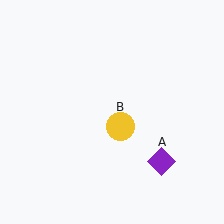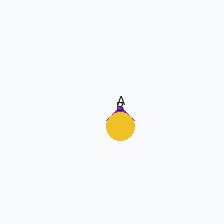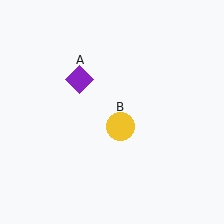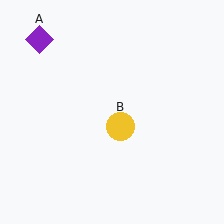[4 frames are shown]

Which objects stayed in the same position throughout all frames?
Yellow circle (object B) remained stationary.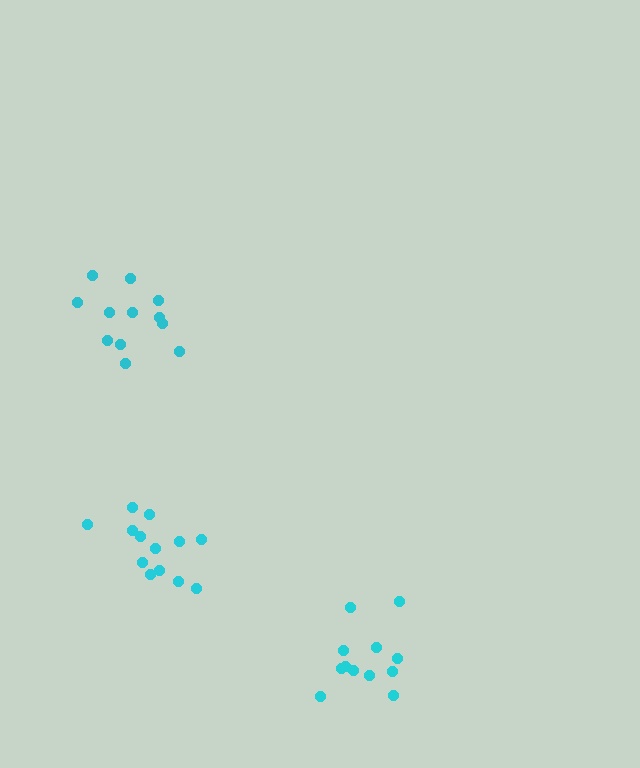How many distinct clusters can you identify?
There are 3 distinct clusters.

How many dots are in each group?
Group 1: 13 dots, Group 2: 12 dots, Group 3: 12 dots (37 total).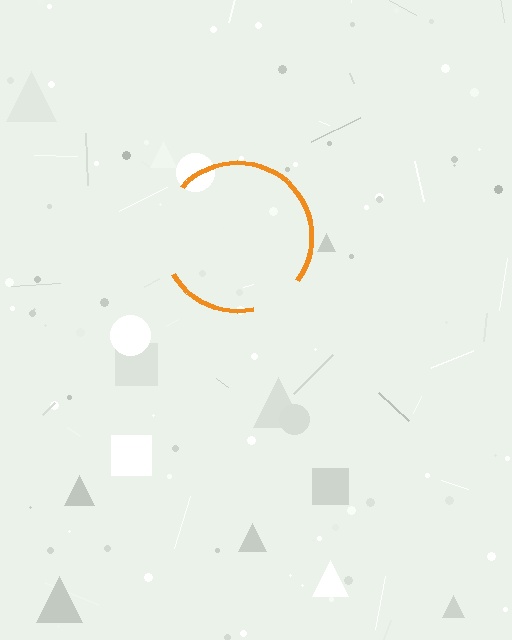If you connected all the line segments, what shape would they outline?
They would outline a circle.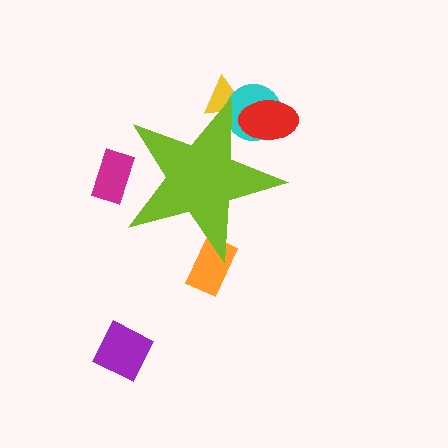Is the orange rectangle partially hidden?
Yes, the orange rectangle is partially hidden behind the lime star.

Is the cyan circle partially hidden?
Yes, the cyan circle is partially hidden behind the lime star.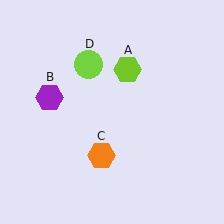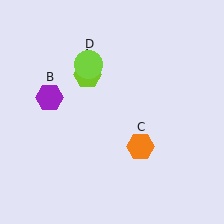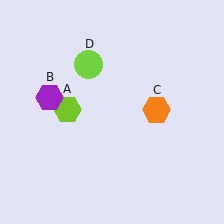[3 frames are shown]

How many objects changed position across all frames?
2 objects changed position: lime hexagon (object A), orange hexagon (object C).